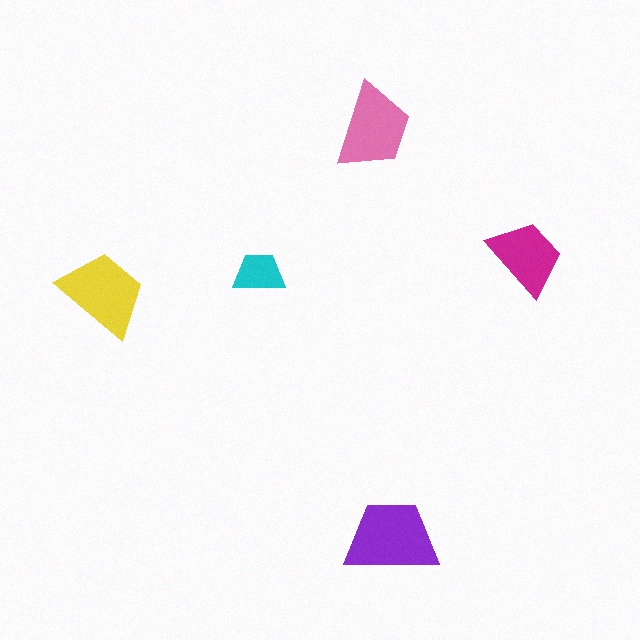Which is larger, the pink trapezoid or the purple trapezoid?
The purple one.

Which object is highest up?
The pink trapezoid is topmost.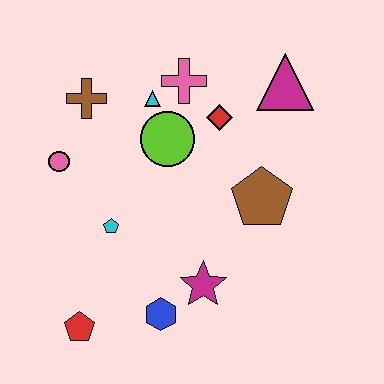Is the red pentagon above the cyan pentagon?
No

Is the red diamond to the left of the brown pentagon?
Yes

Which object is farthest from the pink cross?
The red pentagon is farthest from the pink cross.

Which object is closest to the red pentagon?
The blue hexagon is closest to the red pentagon.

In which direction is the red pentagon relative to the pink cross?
The red pentagon is below the pink cross.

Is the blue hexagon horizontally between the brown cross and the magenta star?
Yes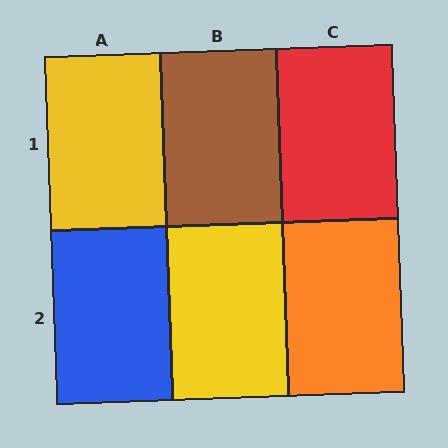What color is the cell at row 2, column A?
Blue.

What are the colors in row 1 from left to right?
Yellow, brown, red.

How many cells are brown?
1 cell is brown.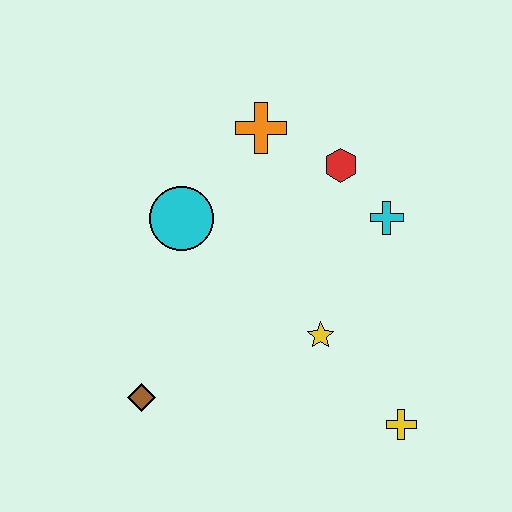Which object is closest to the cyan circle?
The orange cross is closest to the cyan circle.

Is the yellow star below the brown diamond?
No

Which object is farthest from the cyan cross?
The brown diamond is farthest from the cyan cross.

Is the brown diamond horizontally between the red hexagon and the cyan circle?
No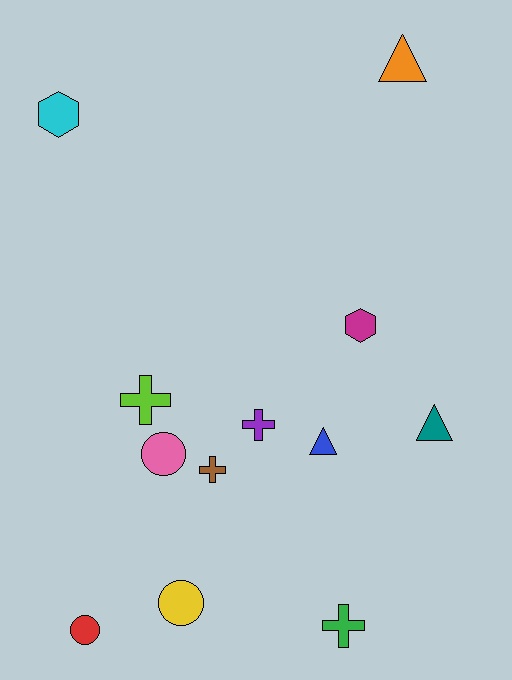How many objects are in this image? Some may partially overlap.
There are 12 objects.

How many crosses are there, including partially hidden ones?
There are 4 crosses.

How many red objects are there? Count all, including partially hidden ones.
There is 1 red object.